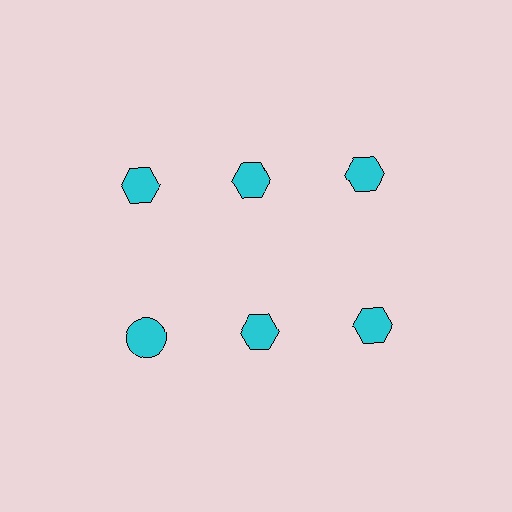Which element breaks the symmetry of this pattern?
The cyan circle in the second row, leftmost column breaks the symmetry. All other shapes are cyan hexagons.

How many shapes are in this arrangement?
There are 6 shapes arranged in a grid pattern.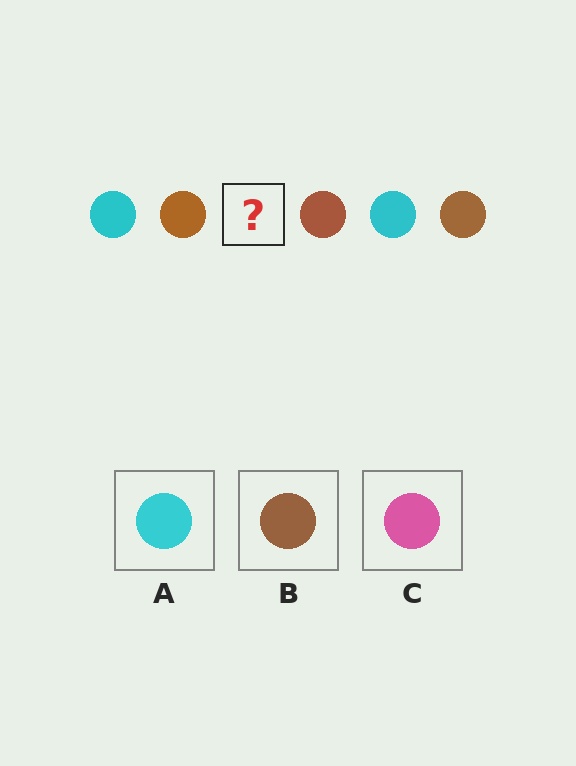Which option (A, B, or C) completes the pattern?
A.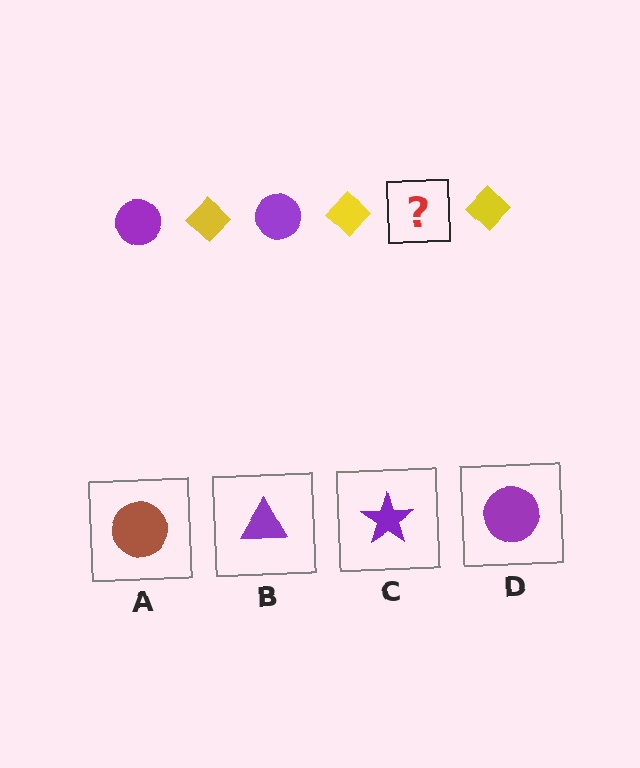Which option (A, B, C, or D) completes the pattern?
D.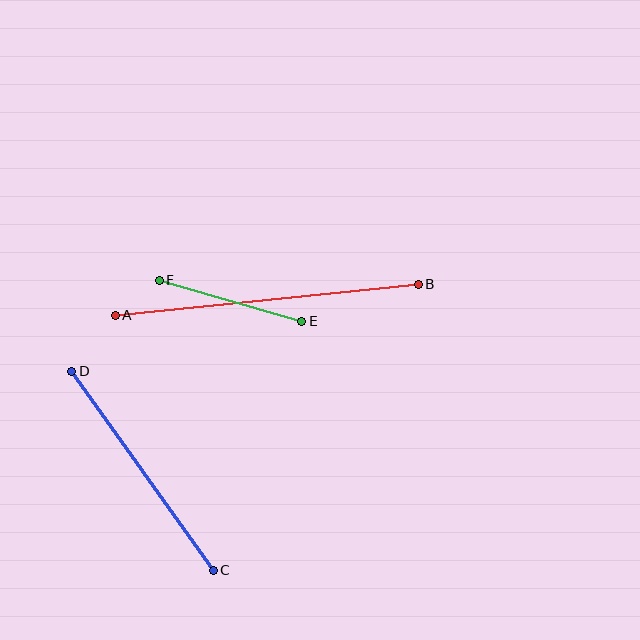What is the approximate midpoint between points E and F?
The midpoint is at approximately (231, 301) pixels.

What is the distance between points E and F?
The distance is approximately 148 pixels.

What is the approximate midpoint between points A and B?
The midpoint is at approximately (267, 300) pixels.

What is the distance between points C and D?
The distance is approximately 244 pixels.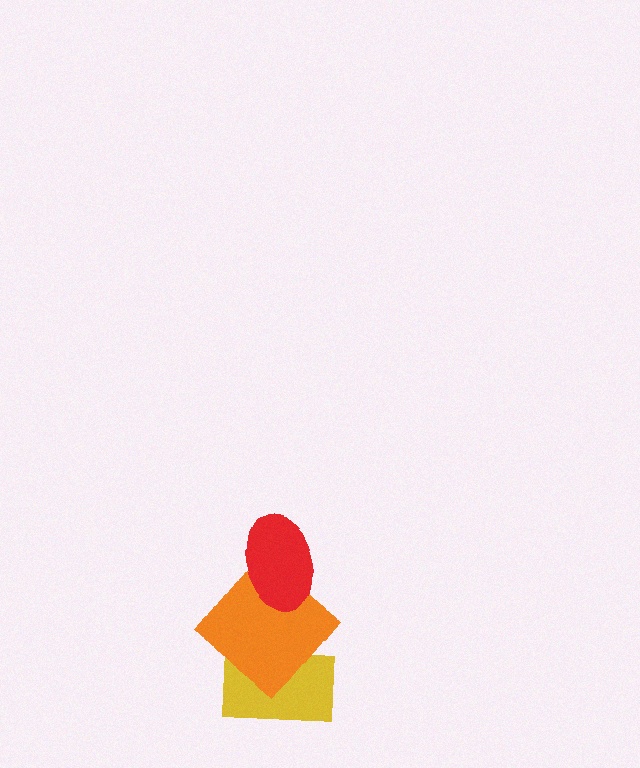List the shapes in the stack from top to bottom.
From top to bottom: the red ellipse, the orange diamond, the yellow rectangle.